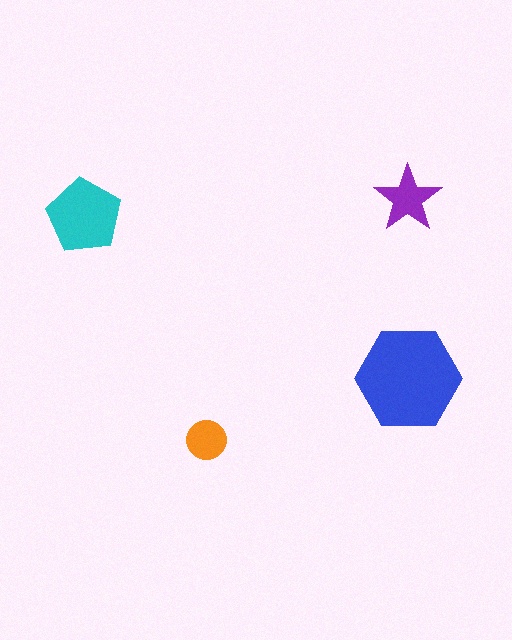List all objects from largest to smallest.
The blue hexagon, the cyan pentagon, the purple star, the orange circle.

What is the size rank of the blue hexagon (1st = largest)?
1st.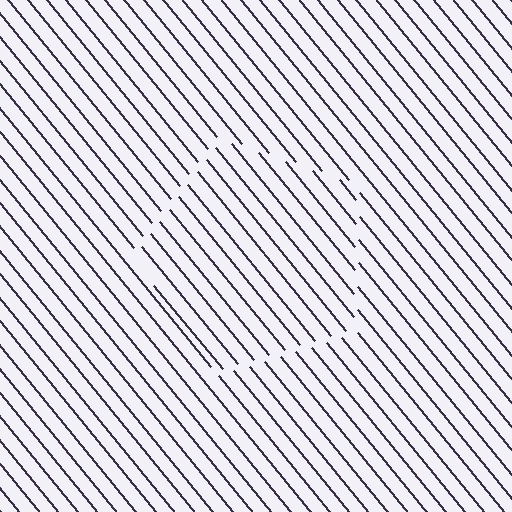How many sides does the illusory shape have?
5 sides — the line-ends trace a pentagon.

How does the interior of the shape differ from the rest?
The interior of the shape contains the same grating, shifted by half a period — the contour is defined by the phase discontinuity where line-ends from the inner and outer gratings abut.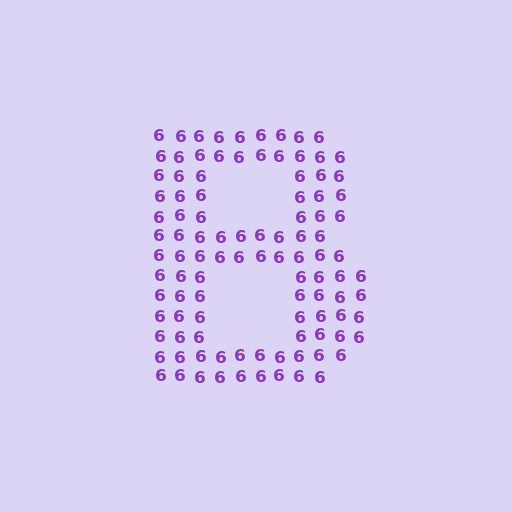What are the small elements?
The small elements are digit 6's.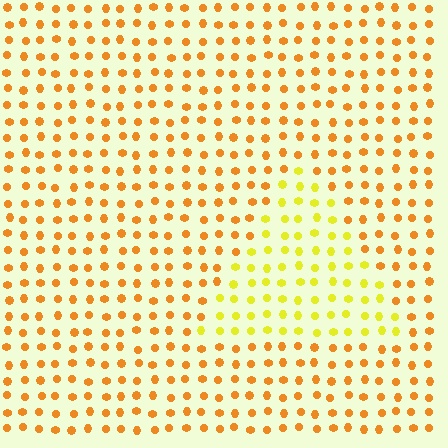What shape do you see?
I see a triangle.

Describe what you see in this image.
The image is filled with small orange elements in a uniform arrangement. A triangle-shaped region is visible where the elements are tinted to a slightly different hue, forming a subtle color boundary.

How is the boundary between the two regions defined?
The boundary is defined purely by a slight shift in hue (about 33 degrees). Spacing, size, and orientation are identical on both sides.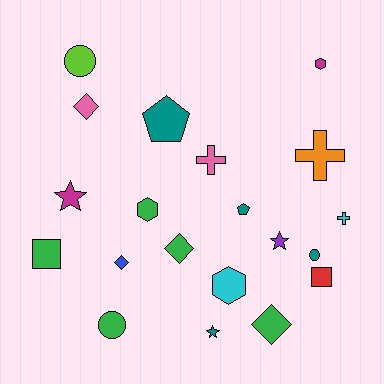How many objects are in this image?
There are 20 objects.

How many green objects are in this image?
There are 5 green objects.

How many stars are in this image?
There are 3 stars.